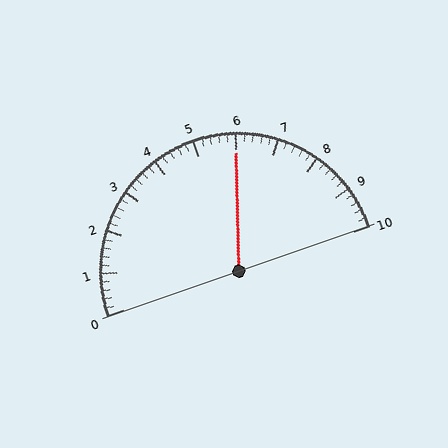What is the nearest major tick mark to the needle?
The nearest major tick mark is 6.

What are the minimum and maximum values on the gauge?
The gauge ranges from 0 to 10.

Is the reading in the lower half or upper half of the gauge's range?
The reading is in the upper half of the range (0 to 10).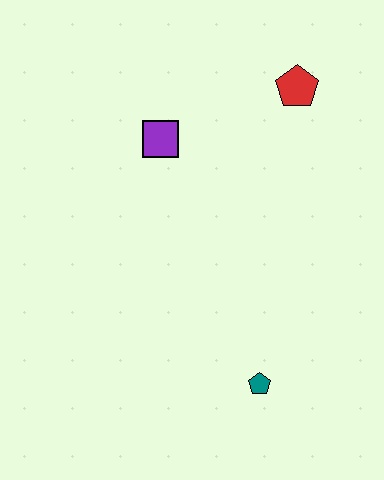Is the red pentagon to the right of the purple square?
Yes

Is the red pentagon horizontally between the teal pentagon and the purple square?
No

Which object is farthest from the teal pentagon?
The red pentagon is farthest from the teal pentagon.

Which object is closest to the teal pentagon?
The purple square is closest to the teal pentagon.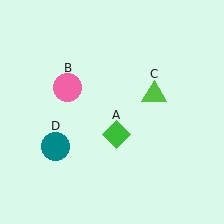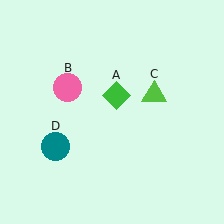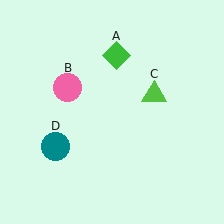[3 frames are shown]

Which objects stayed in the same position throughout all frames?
Pink circle (object B) and lime triangle (object C) and teal circle (object D) remained stationary.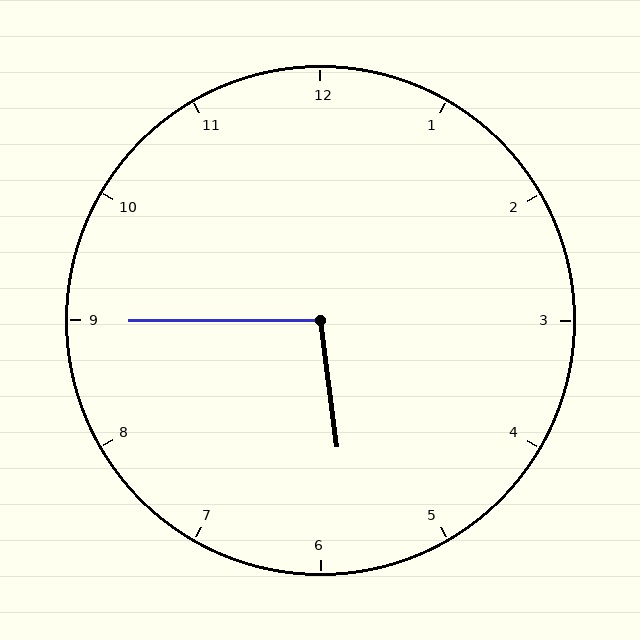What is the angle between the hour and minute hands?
Approximately 98 degrees.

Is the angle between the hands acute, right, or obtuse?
It is obtuse.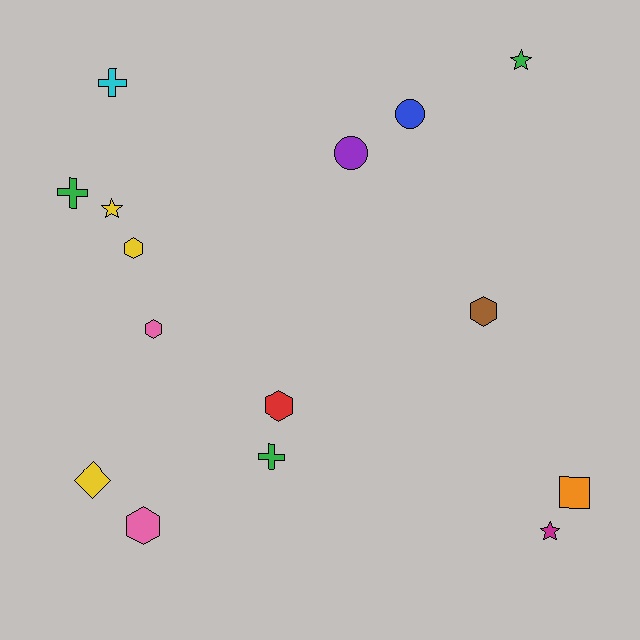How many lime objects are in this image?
There are no lime objects.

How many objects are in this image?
There are 15 objects.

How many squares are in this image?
There is 1 square.